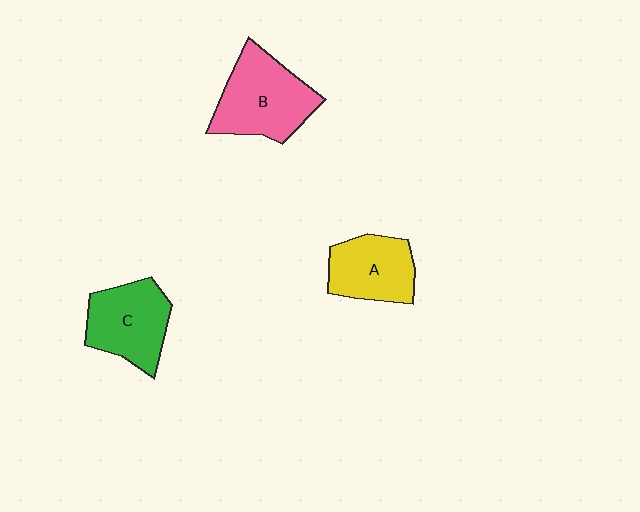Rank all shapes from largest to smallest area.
From largest to smallest: B (pink), C (green), A (yellow).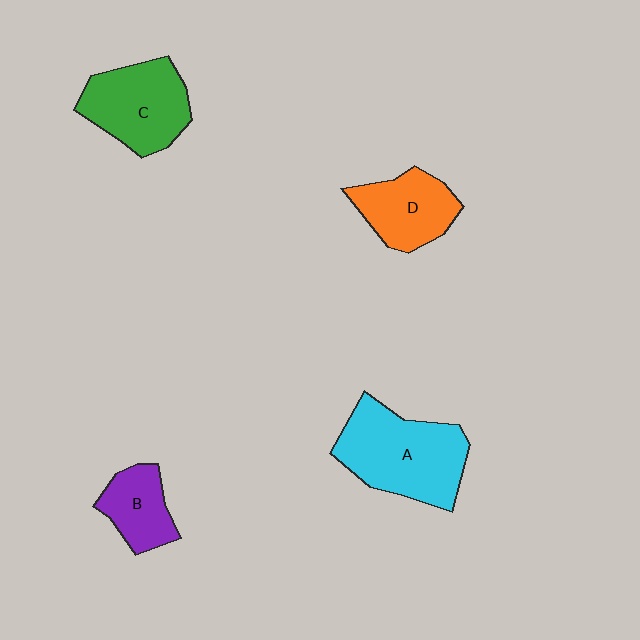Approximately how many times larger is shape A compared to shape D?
Approximately 1.6 times.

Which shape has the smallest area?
Shape B (purple).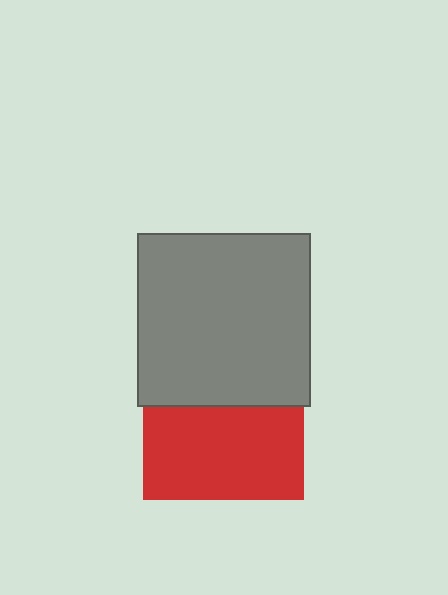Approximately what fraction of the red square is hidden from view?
Roughly 43% of the red square is hidden behind the gray square.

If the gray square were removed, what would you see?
You would see the complete red square.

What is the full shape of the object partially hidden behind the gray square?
The partially hidden object is a red square.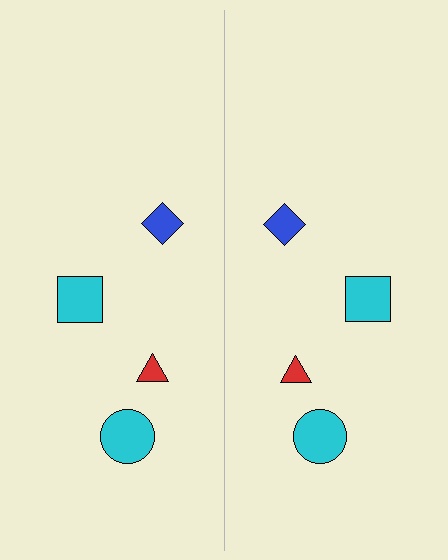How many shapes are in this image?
There are 8 shapes in this image.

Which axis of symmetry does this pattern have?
The pattern has a vertical axis of symmetry running through the center of the image.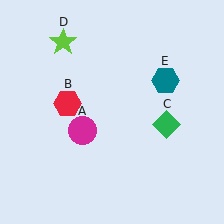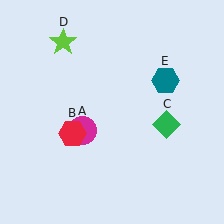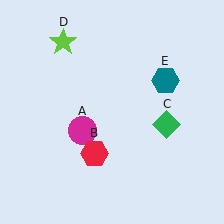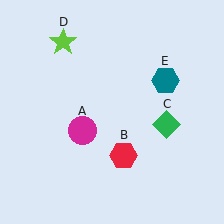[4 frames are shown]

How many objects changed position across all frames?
1 object changed position: red hexagon (object B).